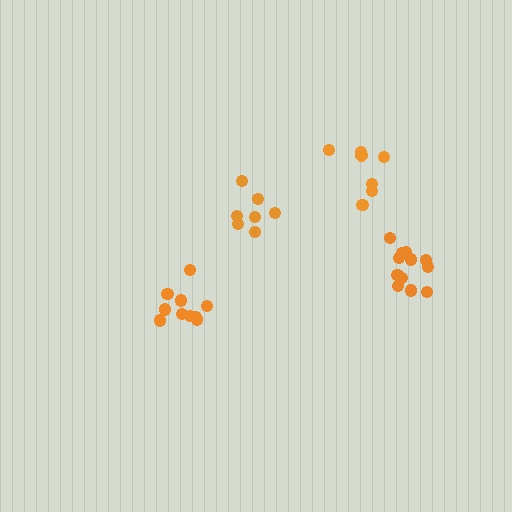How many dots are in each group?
Group 1: 10 dots, Group 2: 12 dots, Group 3: 7 dots, Group 4: 7 dots (36 total).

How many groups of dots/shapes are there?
There are 4 groups.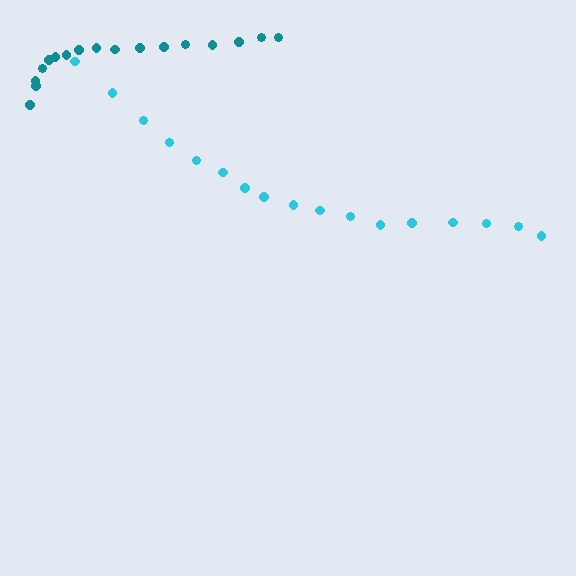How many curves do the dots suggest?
There are 2 distinct paths.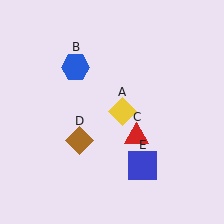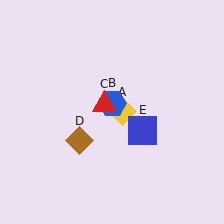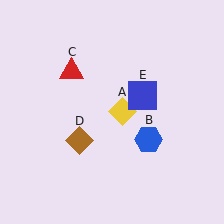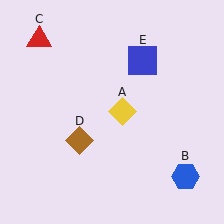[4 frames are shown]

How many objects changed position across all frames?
3 objects changed position: blue hexagon (object B), red triangle (object C), blue square (object E).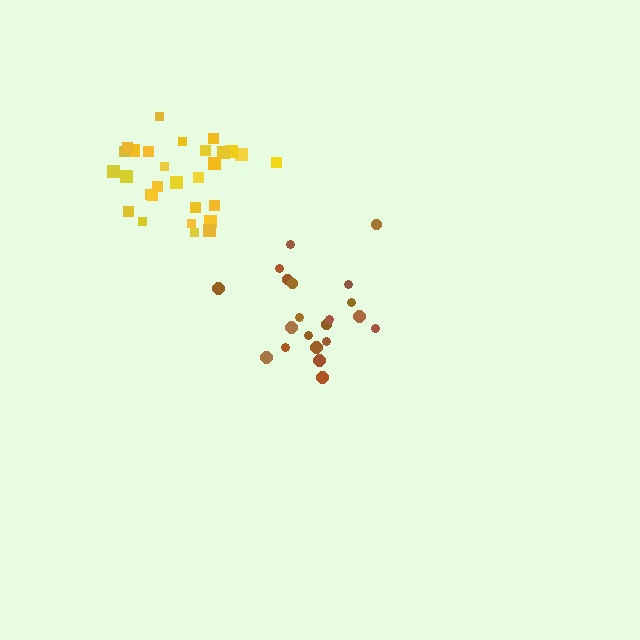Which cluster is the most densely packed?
Yellow.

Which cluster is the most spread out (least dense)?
Brown.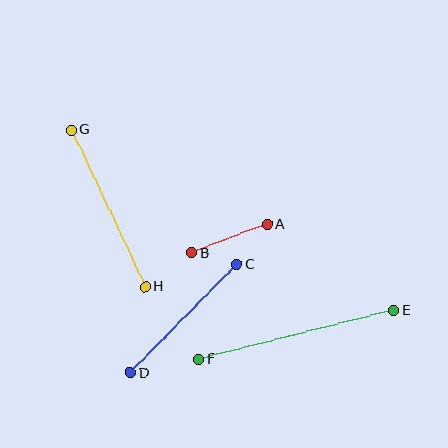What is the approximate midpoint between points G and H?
The midpoint is at approximately (108, 208) pixels.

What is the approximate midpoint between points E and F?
The midpoint is at approximately (296, 335) pixels.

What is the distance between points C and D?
The distance is approximately 152 pixels.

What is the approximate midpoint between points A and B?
The midpoint is at approximately (229, 238) pixels.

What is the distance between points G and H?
The distance is approximately 173 pixels.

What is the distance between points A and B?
The distance is approximately 81 pixels.